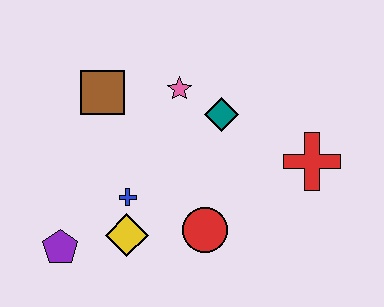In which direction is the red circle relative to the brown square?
The red circle is below the brown square.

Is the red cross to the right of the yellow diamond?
Yes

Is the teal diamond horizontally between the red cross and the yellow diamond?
Yes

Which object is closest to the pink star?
The teal diamond is closest to the pink star.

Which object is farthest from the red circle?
The brown square is farthest from the red circle.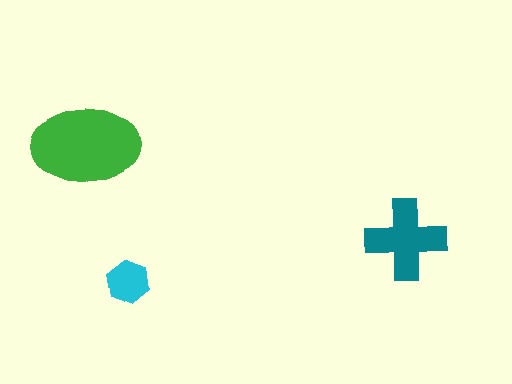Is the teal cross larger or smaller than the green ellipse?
Smaller.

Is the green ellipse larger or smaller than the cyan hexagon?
Larger.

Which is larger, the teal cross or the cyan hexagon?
The teal cross.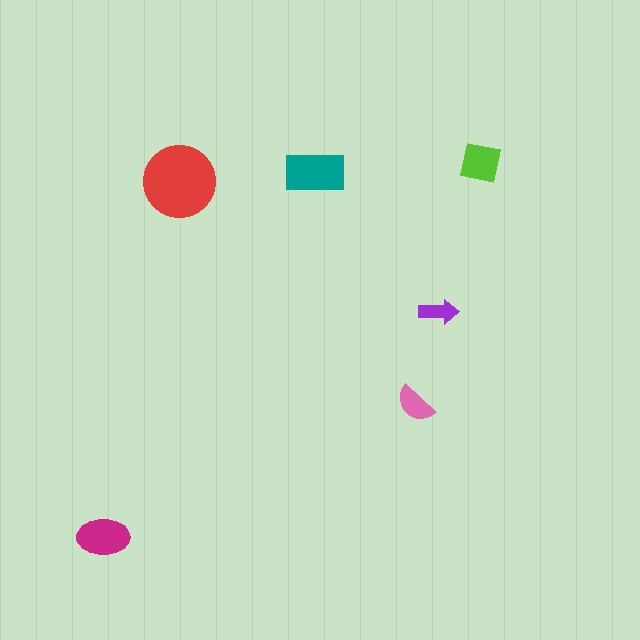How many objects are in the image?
There are 6 objects in the image.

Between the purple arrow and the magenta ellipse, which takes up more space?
The magenta ellipse.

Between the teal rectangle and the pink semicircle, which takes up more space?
The teal rectangle.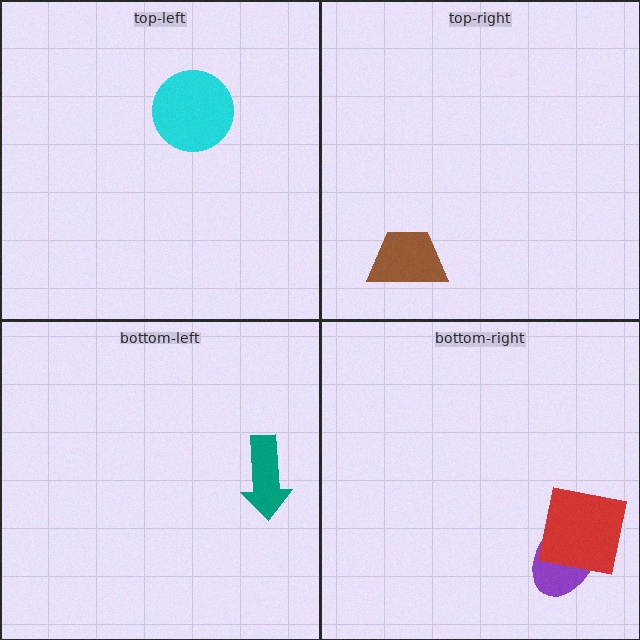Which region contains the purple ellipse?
The bottom-right region.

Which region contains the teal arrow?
The bottom-left region.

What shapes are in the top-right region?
The brown trapezoid.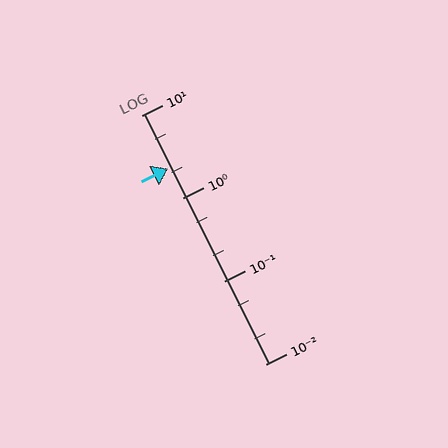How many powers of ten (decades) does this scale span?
The scale spans 3 decades, from 0.01 to 10.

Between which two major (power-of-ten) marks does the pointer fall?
The pointer is between 1 and 10.